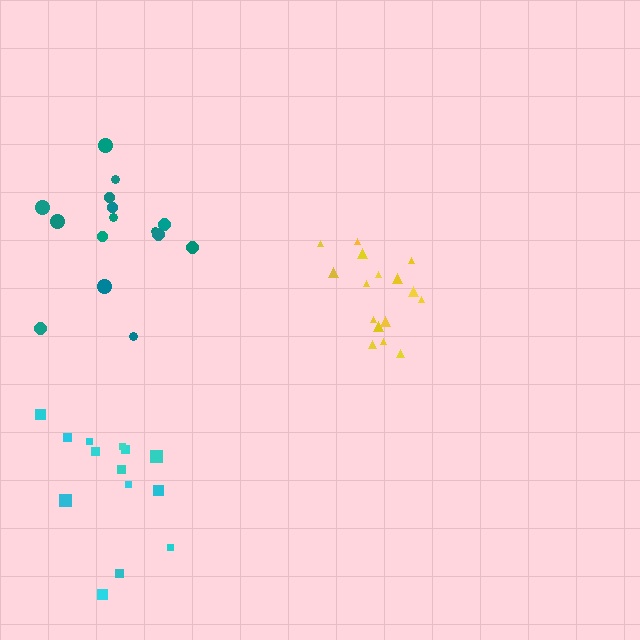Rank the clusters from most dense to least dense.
yellow, cyan, teal.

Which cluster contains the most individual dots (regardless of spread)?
Yellow (16).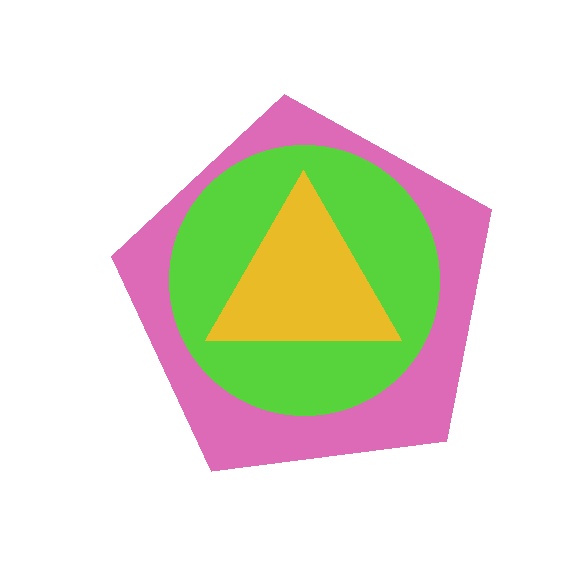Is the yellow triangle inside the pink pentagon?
Yes.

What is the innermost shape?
The yellow triangle.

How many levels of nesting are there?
3.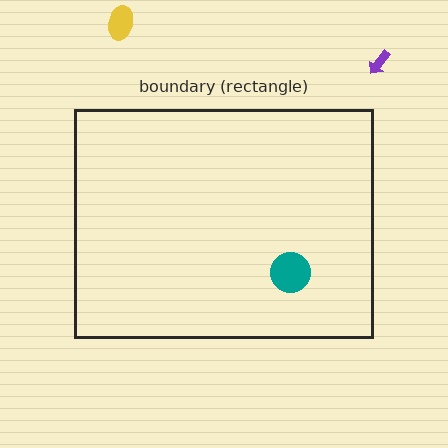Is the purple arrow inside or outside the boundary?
Outside.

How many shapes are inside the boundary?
1 inside, 2 outside.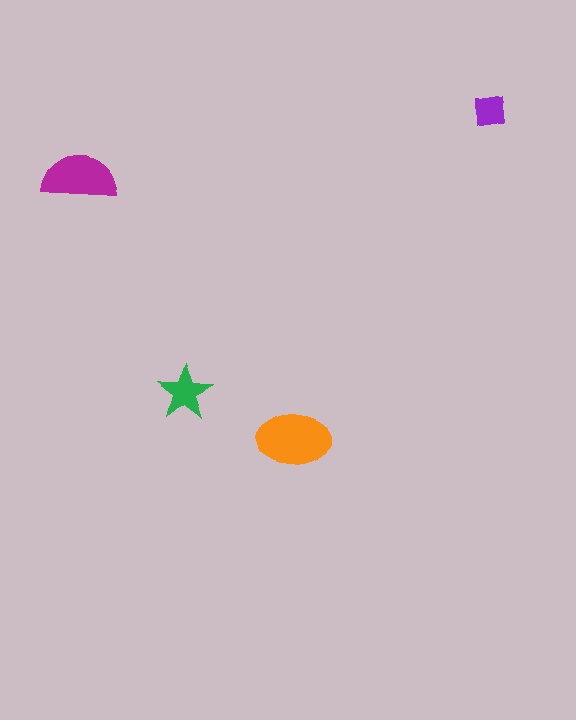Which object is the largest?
The orange ellipse.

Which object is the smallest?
The purple square.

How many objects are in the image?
There are 4 objects in the image.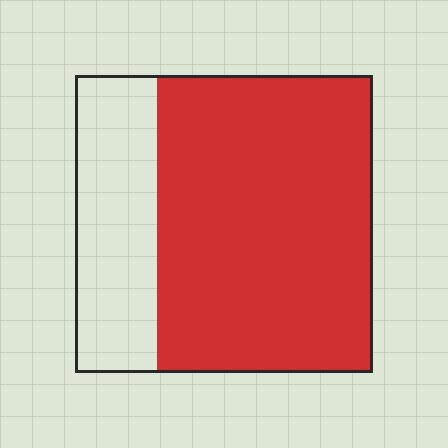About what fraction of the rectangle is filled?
About three quarters (3/4).